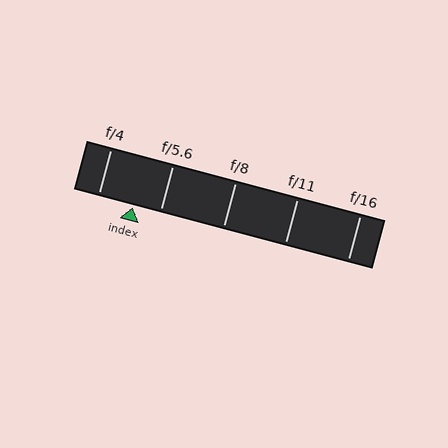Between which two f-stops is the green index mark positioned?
The index mark is between f/4 and f/5.6.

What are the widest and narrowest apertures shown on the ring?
The widest aperture shown is f/4 and the narrowest is f/16.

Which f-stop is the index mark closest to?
The index mark is closest to f/5.6.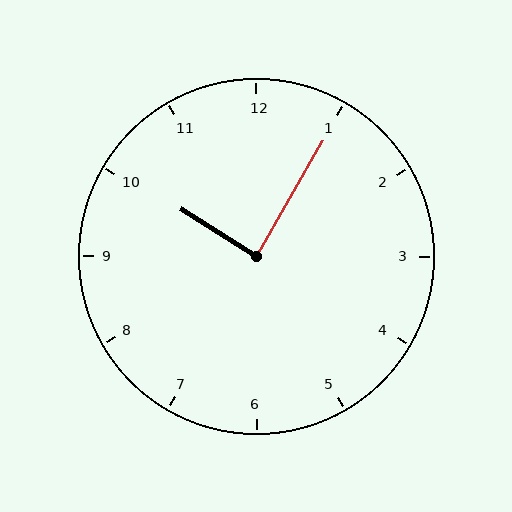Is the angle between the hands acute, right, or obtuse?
It is right.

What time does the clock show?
10:05.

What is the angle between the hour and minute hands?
Approximately 88 degrees.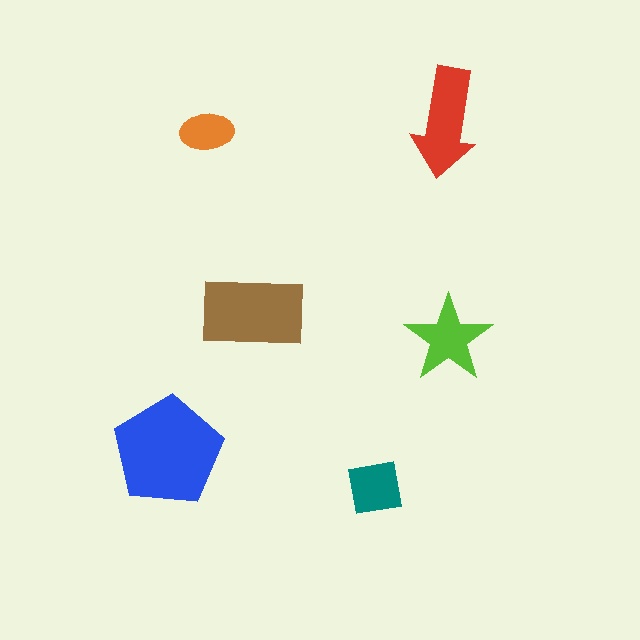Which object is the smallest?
The orange ellipse.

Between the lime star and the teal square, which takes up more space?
The lime star.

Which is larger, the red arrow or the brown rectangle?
The brown rectangle.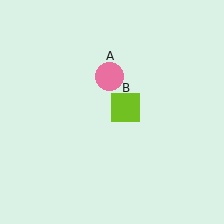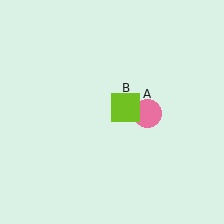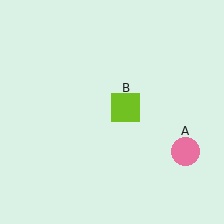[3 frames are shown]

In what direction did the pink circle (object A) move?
The pink circle (object A) moved down and to the right.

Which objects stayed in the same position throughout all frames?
Lime square (object B) remained stationary.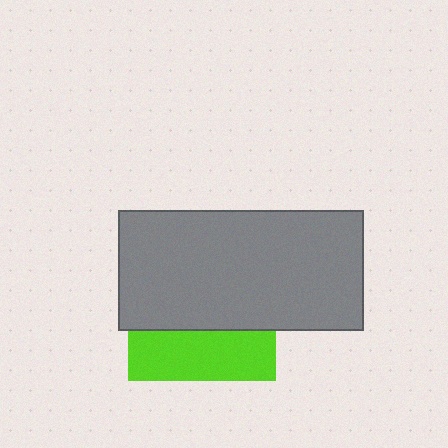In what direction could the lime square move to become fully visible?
The lime square could move down. That would shift it out from behind the gray rectangle entirely.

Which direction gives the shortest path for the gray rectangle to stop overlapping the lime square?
Moving up gives the shortest separation.